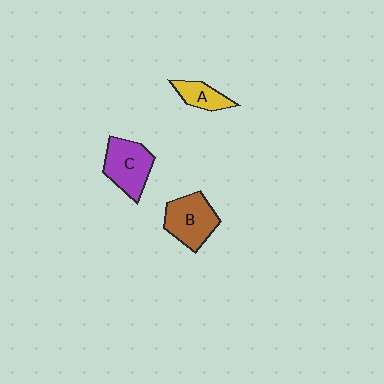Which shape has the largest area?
Shape B (brown).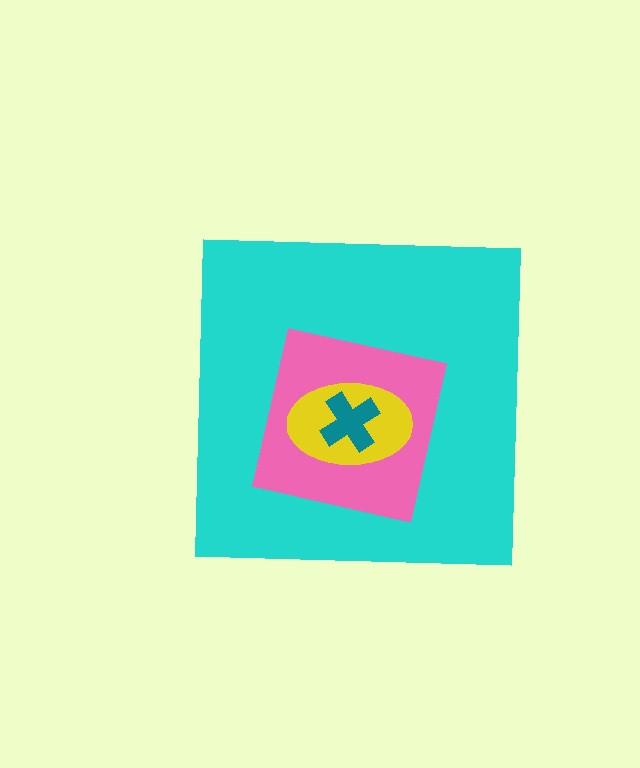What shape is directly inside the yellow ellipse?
The teal cross.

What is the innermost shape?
The teal cross.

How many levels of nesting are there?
4.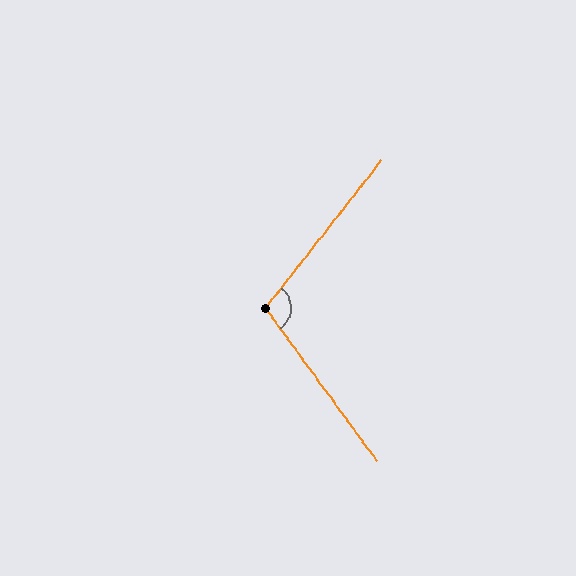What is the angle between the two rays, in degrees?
Approximately 106 degrees.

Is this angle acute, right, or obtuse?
It is obtuse.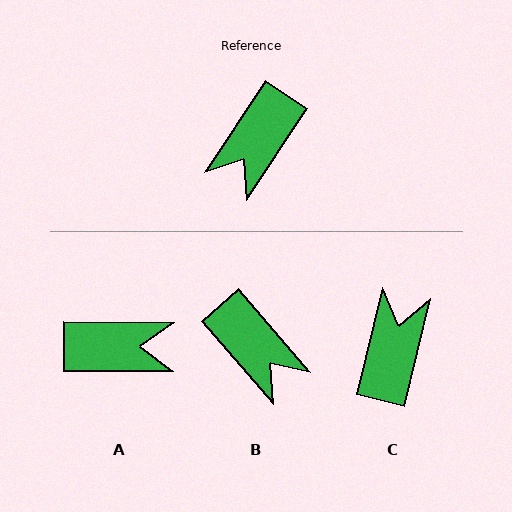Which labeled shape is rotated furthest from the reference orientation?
C, about 160 degrees away.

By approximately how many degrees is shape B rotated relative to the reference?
Approximately 74 degrees counter-clockwise.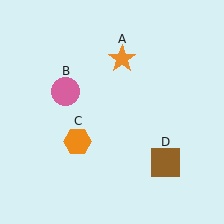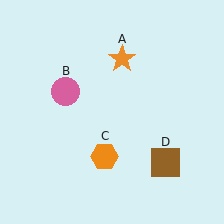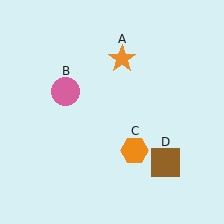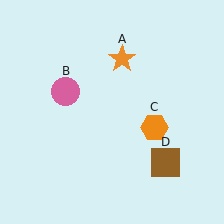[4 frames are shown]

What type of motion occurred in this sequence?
The orange hexagon (object C) rotated counterclockwise around the center of the scene.